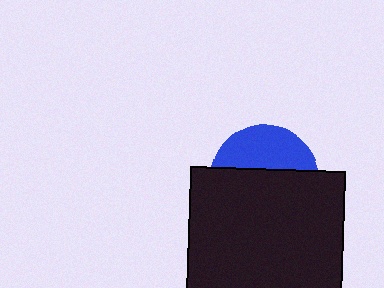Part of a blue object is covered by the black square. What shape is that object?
It is a circle.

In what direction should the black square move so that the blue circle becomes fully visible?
The black square should move down. That is the shortest direction to clear the overlap and leave the blue circle fully visible.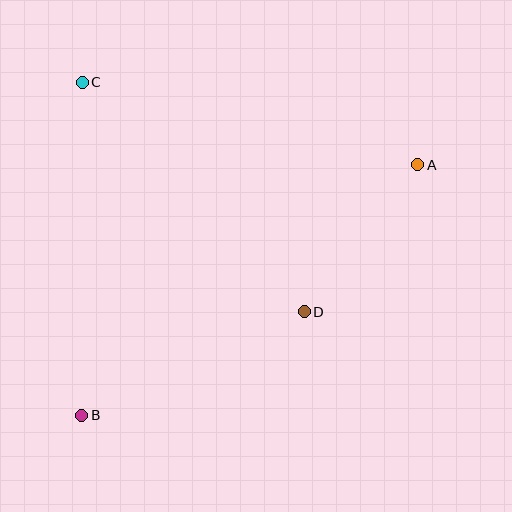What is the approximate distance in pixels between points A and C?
The distance between A and C is approximately 346 pixels.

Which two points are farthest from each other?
Points A and B are farthest from each other.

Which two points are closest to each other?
Points A and D are closest to each other.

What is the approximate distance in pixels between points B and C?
The distance between B and C is approximately 333 pixels.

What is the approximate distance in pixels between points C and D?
The distance between C and D is approximately 319 pixels.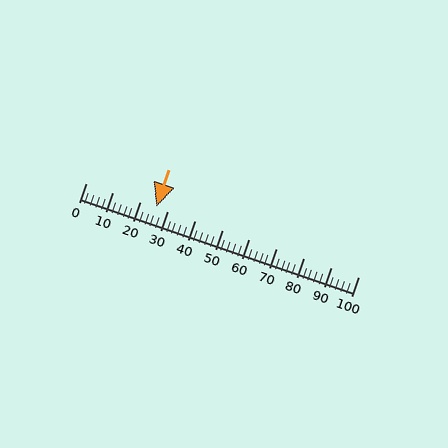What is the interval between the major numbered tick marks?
The major tick marks are spaced 10 units apart.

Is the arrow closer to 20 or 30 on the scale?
The arrow is closer to 30.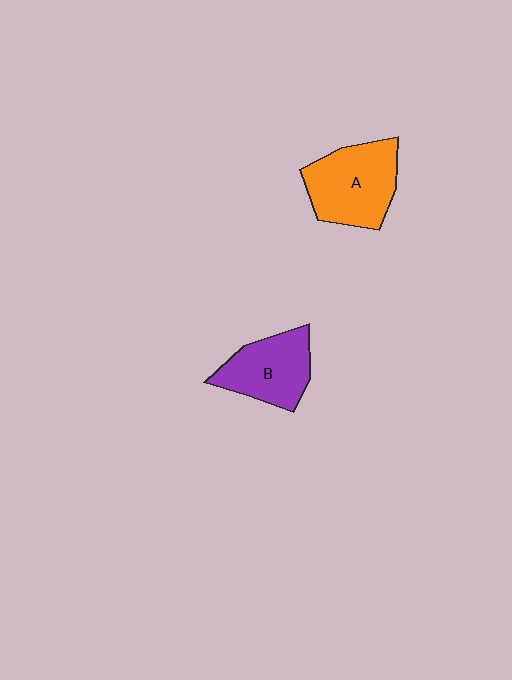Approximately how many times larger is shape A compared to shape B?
Approximately 1.2 times.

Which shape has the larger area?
Shape A (orange).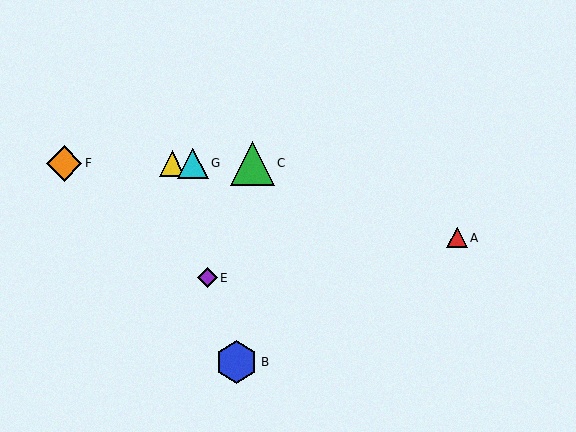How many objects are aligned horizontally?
4 objects (C, D, F, G) are aligned horizontally.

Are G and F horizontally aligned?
Yes, both are at y≈163.